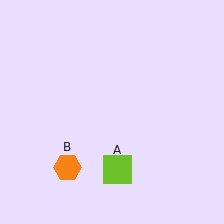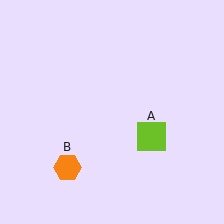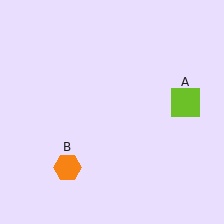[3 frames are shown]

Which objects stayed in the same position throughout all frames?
Orange hexagon (object B) remained stationary.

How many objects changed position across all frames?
1 object changed position: lime square (object A).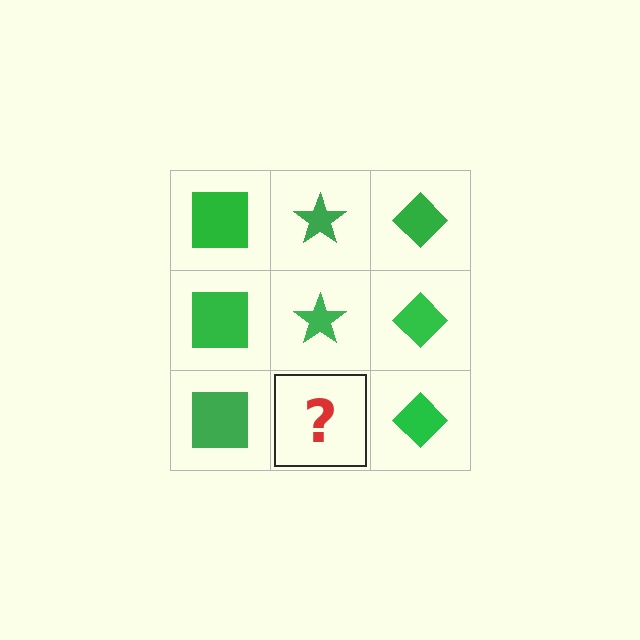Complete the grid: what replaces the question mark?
The question mark should be replaced with a green star.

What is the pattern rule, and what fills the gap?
The rule is that each column has a consistent shape. The gap should be filled with a green star.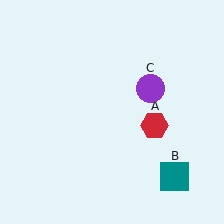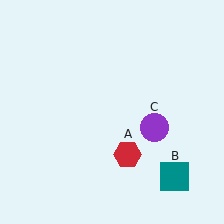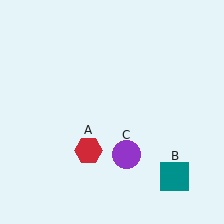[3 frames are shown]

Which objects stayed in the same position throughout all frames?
Teal square (object B) remained stationary.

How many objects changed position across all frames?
2 objects changed position: red hexagon (object A), purple circle (object C).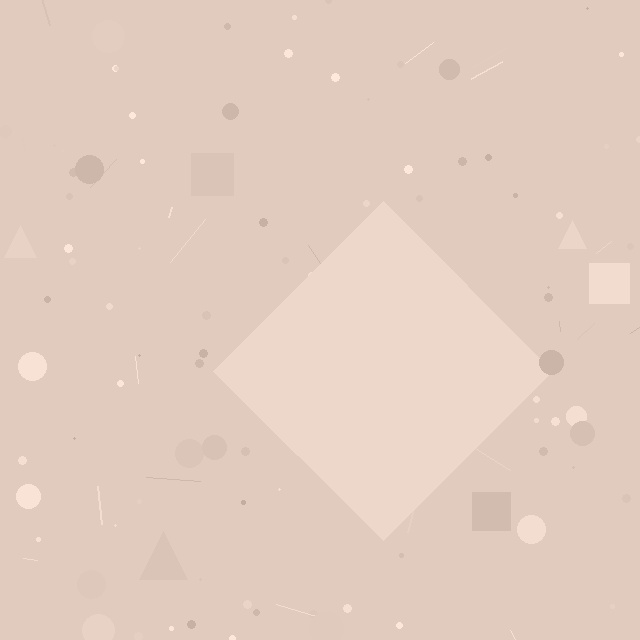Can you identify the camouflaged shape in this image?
The camouflaged shape is a diamond.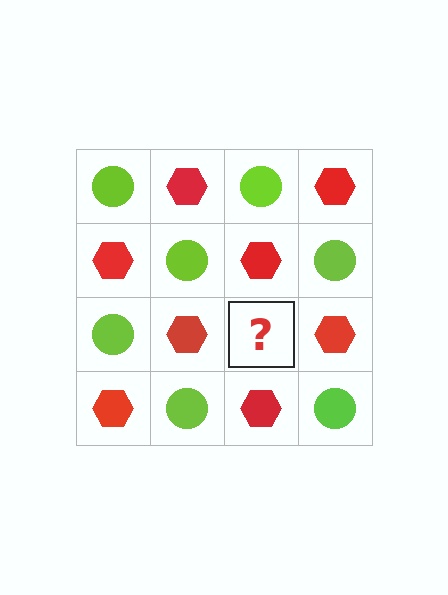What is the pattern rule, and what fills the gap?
The rule is that it alternates lime circle and red hexagon in a checkerboard pattern. The gap should be filled with a lime circle.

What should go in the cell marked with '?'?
The missing cell should contain a lime circle.